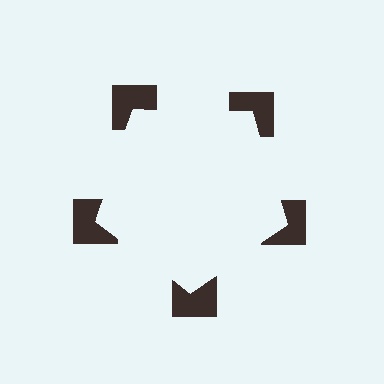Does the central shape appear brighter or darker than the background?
It typically appears slightly brighter than the background, even though no actual brightness change is drawn.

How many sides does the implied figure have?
5 sides.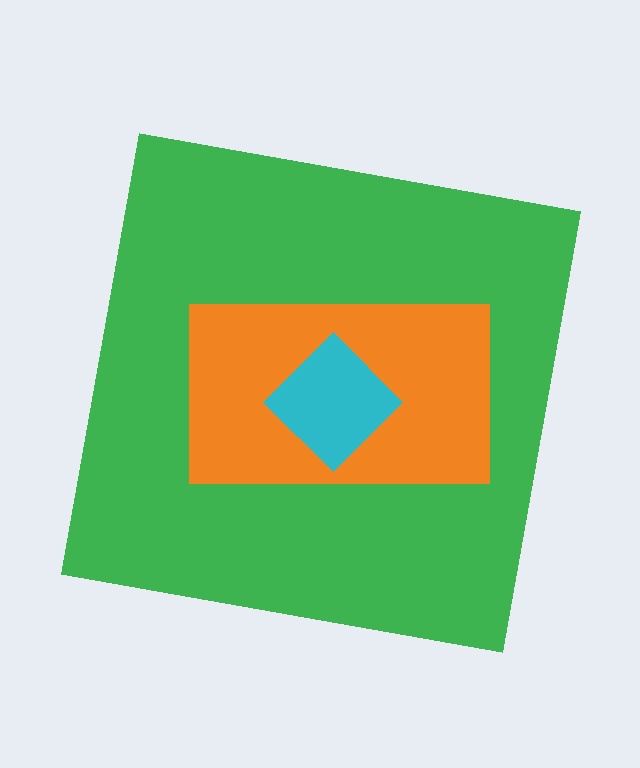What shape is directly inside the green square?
The orange rectangle.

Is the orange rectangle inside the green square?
Yes.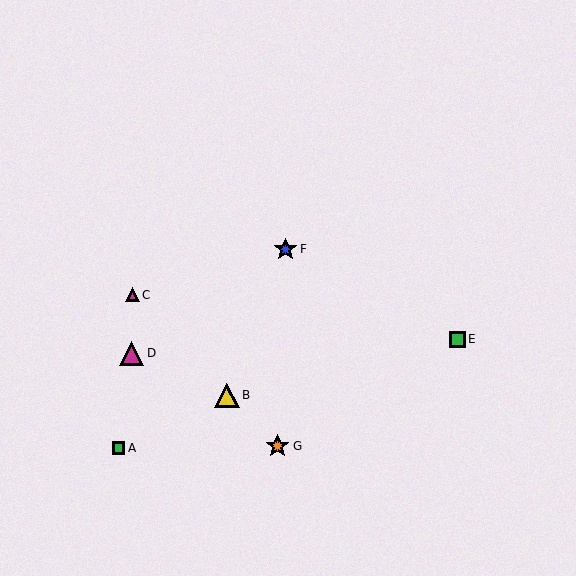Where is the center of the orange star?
The center of the orange star is at (278, 446).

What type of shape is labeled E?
Shape E is a green square.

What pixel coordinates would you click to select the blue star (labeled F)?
Click at (286, 249) to select the blue star F.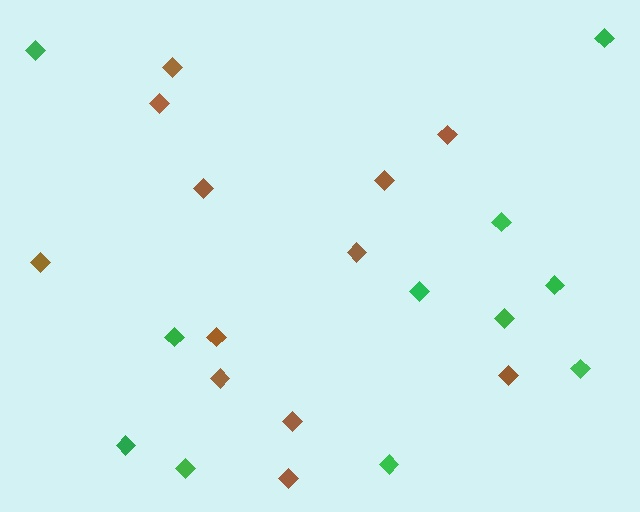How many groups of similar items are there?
There are 2 groups: one group of brown diamonds (12) and one group of green diamonds (11).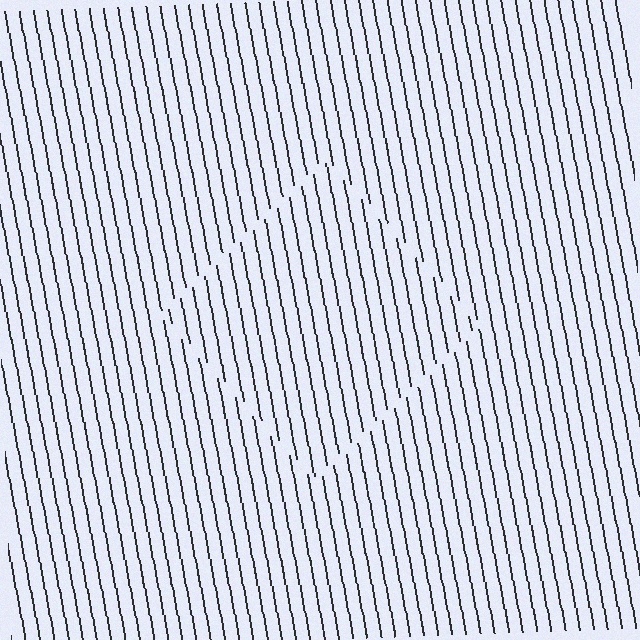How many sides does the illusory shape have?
4 sides — the line-ends trace a square.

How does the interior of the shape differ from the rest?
The interior of the shape contains the same grating, shifted by half a period — the contour is defined by the phase discontinuity where line-ends from the inner and outer gratings abut.